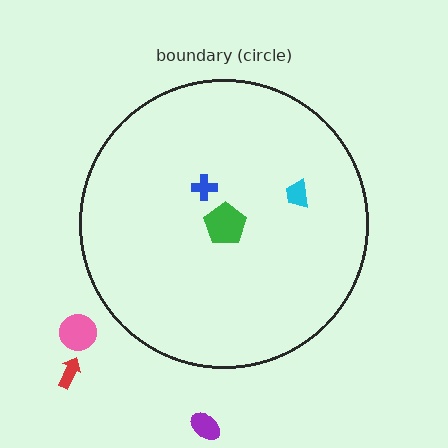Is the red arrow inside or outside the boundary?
Outside.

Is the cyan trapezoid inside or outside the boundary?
Inside.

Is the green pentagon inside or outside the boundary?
Inside.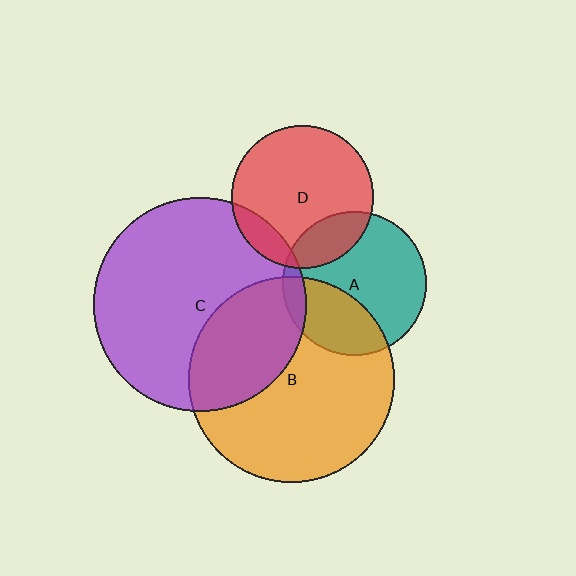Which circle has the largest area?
Circle C (purple).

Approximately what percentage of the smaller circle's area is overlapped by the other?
Approximately 20%.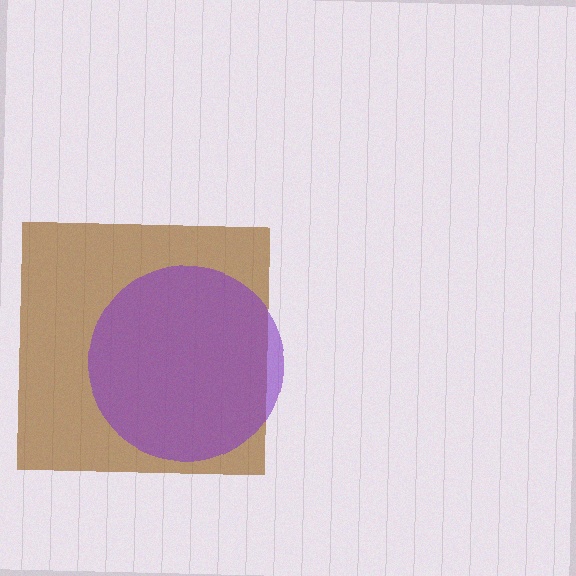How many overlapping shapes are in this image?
There are 2 overlapping shapes in the image.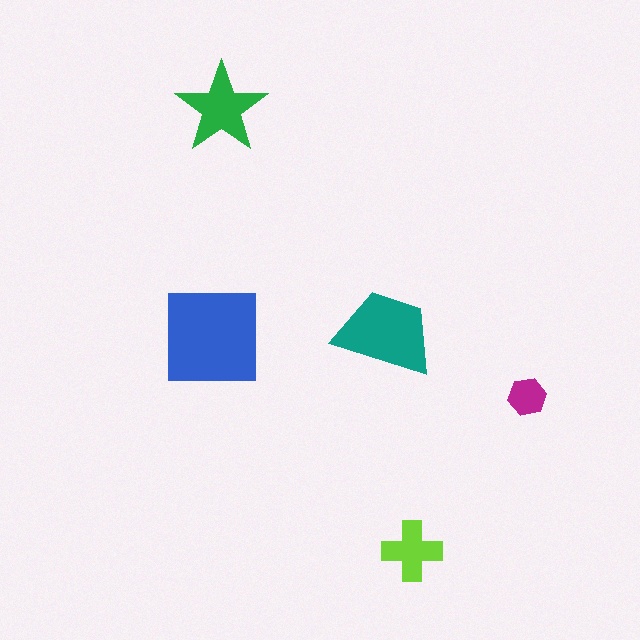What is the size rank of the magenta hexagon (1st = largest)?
5th.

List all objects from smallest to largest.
The magenta hexagon, the lime cross, the green star, the teal trapezoid, the blue square.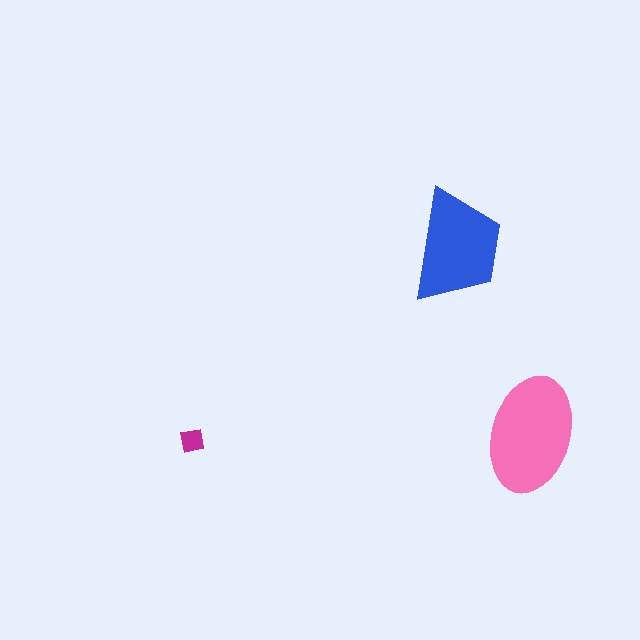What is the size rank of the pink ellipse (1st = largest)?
1st.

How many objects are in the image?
There are 3 objects in the image.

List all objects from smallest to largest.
The magenta square, the blue trapezoid, the pink ellipse.